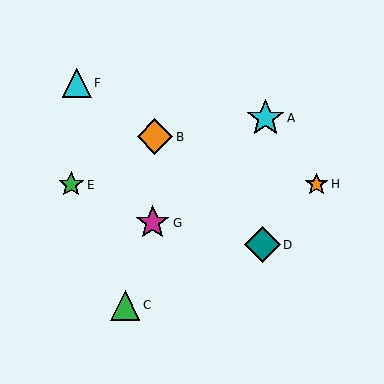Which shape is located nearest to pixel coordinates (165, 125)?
The orange diamond (labeled B) at (155, 137) is nearest to that location.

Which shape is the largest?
The cyan star (labeled A) is the largest.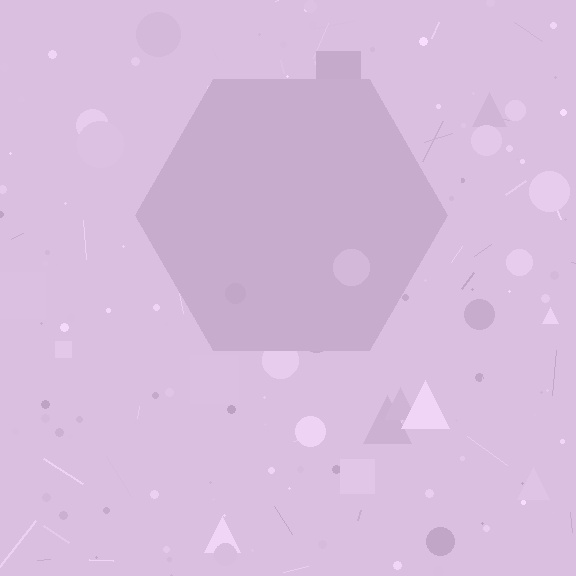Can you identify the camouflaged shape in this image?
The camouflaged shape is a hexagon.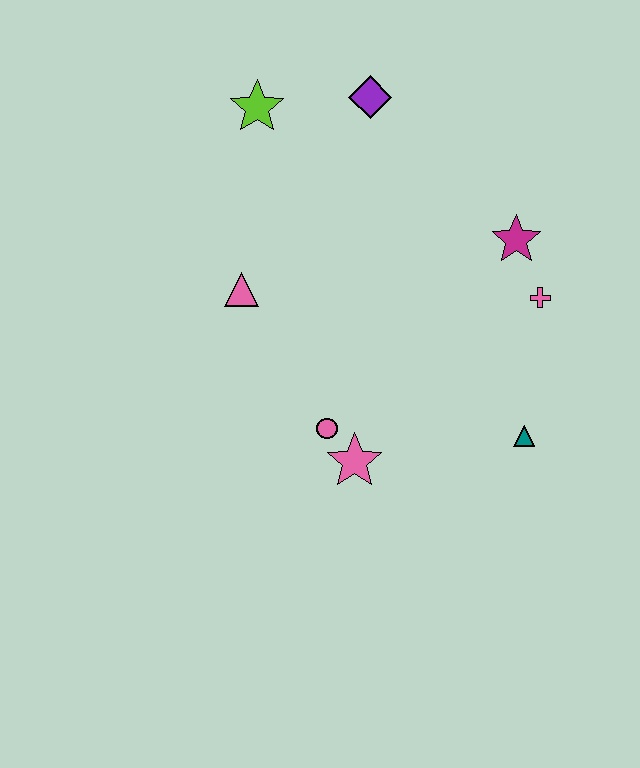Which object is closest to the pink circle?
The pink star is closest to the pink circle.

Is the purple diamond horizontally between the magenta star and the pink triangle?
Yes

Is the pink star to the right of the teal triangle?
No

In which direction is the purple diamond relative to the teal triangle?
The purple diamond is above the teal triangle.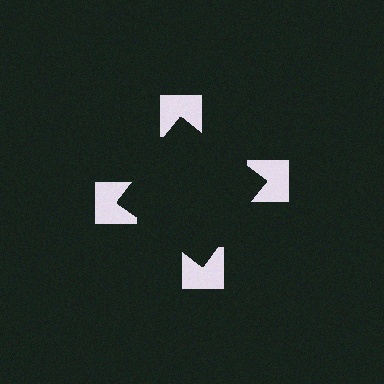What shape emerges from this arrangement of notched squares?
An illusory square — its edges are inferred from the aligned wedge cuts in the notched squares, not physically drawn.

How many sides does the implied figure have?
4 sides.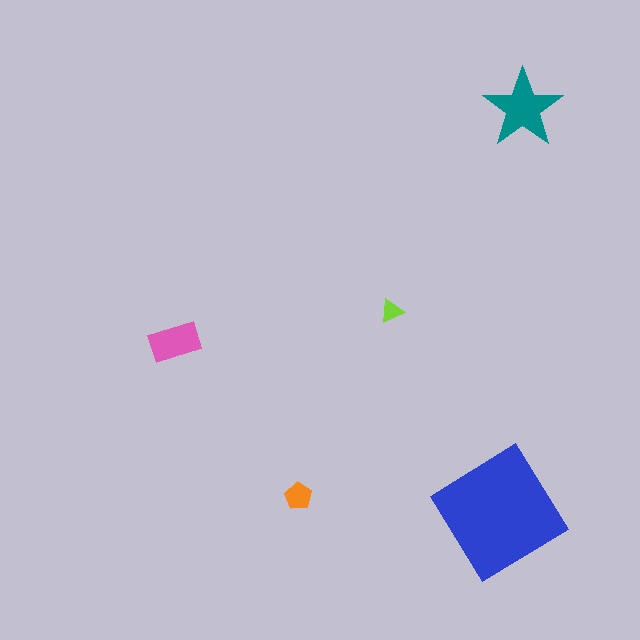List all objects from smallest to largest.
The lime triangle, the orange pentagon, the pink rectangle, the teal star, the blue diamond.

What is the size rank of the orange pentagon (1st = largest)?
4th.